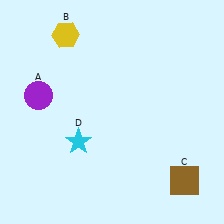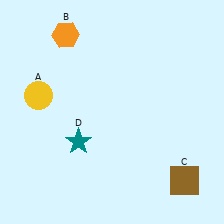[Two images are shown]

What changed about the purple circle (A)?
In Image 1, A is purple. In Image 2, it changed to yellow.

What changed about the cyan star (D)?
In Image 1, D is cyan. In Image 2, it changed to teal.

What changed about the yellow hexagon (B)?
In Image 1, B is yellow. In Image 2, it changed to orange.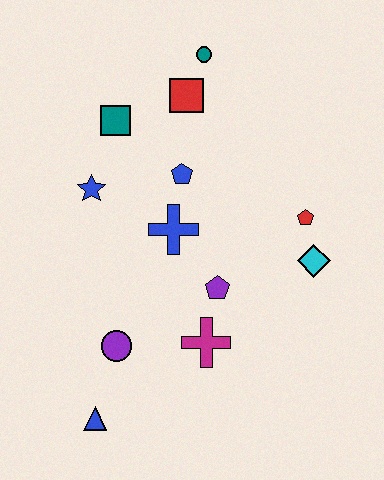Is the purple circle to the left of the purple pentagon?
Yes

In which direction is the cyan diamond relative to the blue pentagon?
The cyan diamond is to the right of the blue pentagon.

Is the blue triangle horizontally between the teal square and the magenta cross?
No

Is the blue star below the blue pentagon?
Yes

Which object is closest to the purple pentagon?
The magenta cross is closest to the purple pentagon.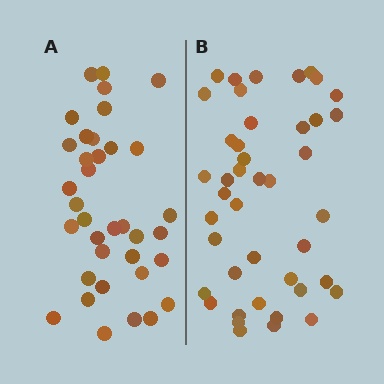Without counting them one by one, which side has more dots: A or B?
Region B (the right region) has more dots.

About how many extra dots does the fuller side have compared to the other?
Region B has roughly 8 or so more dots than region A.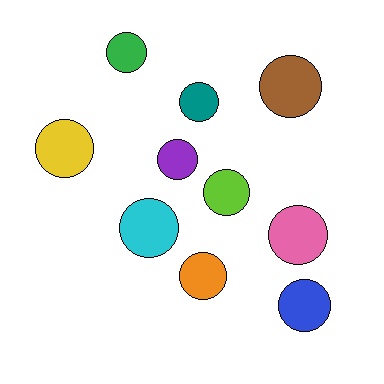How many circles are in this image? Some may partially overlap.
There are 10 circles.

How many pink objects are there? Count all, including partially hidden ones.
There is 1 pink object.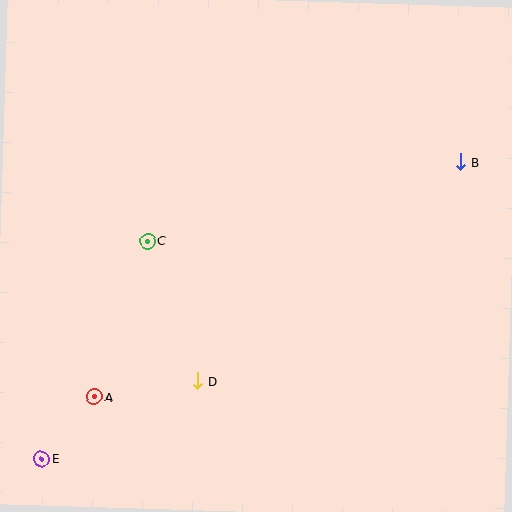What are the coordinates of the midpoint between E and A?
The midpoint between E and A is at (68, 428).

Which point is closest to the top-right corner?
Point B is closest to the top-right corner.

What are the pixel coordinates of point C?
Point C is at (148, 241).